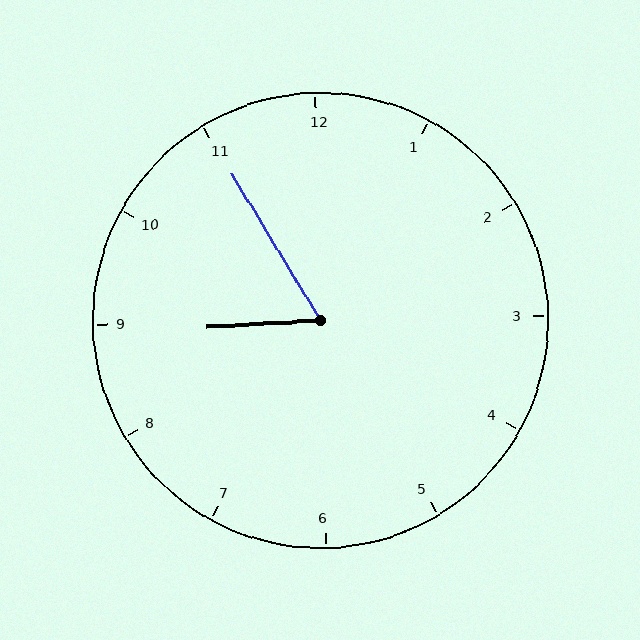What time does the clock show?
8:55.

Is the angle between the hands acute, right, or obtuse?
It is acute.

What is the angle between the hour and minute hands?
Approximately 62 degrees.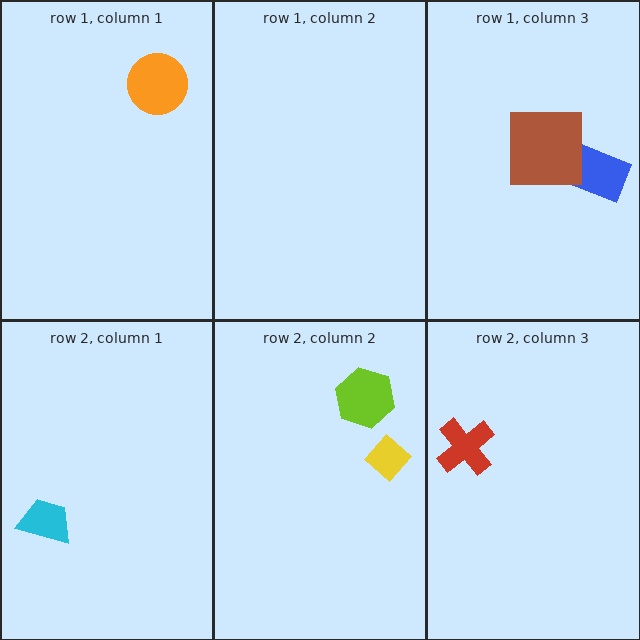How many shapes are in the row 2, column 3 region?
1.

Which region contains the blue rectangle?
The row 1, column 3 region.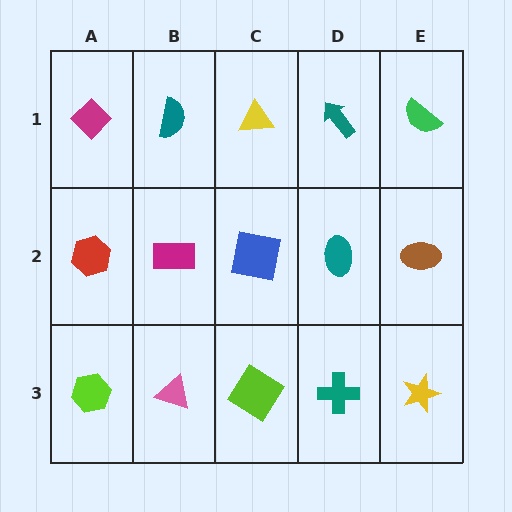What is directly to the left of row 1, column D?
A yellow triangle.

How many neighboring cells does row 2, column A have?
3.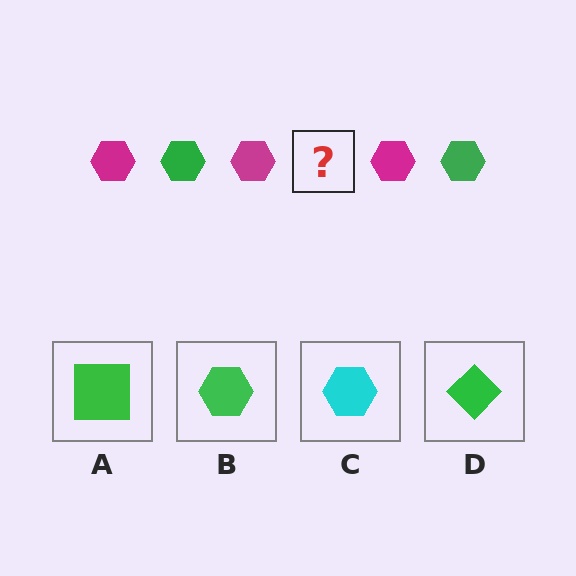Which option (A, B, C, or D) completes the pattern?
B.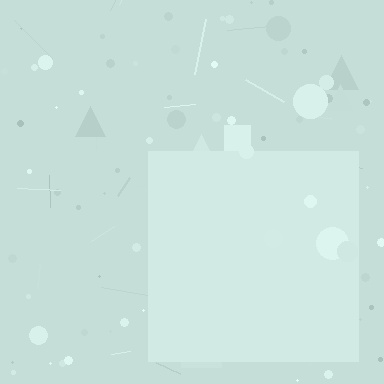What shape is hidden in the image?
A square is hidden in the image.